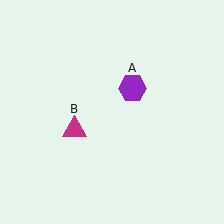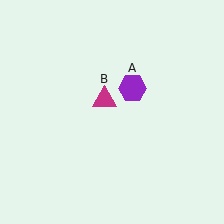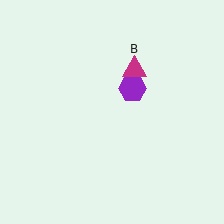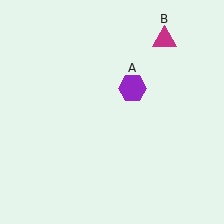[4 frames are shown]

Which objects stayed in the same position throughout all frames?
Purple hexagon (object A) remained stationary.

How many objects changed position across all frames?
1 object changed position: magenta triangle (object B).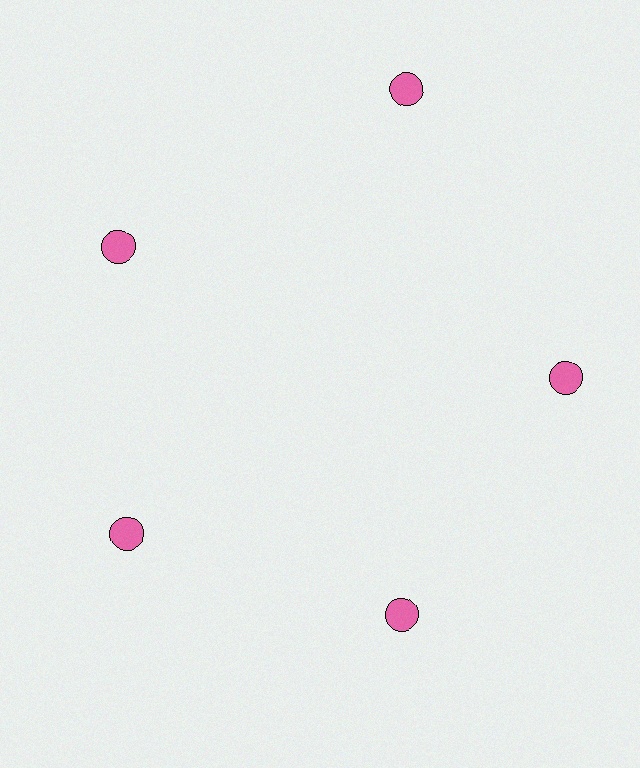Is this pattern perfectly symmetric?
No. The 5 pink circles are arranged in a ring, but one element near the 1 o'clock position is pushed outward from the center, breaking the 5-fold rotational symmetry.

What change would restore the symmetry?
The symmetry would be restored by moving it inward, back onto the ring so that all 5 circles sit at equal angles and equal distance from the center.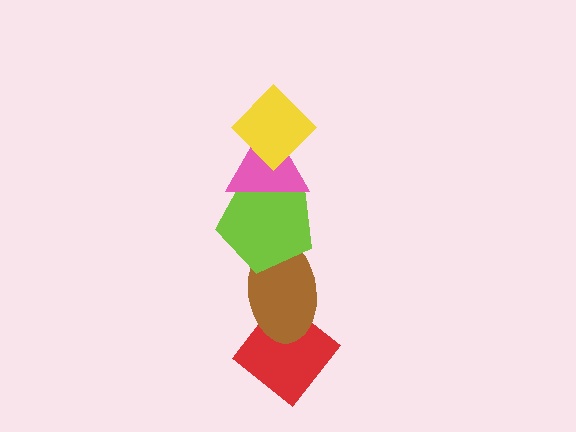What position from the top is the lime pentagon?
The lime pentagon is 3rd from the top.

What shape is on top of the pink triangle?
The yellow diamond is on top of the pink triangle.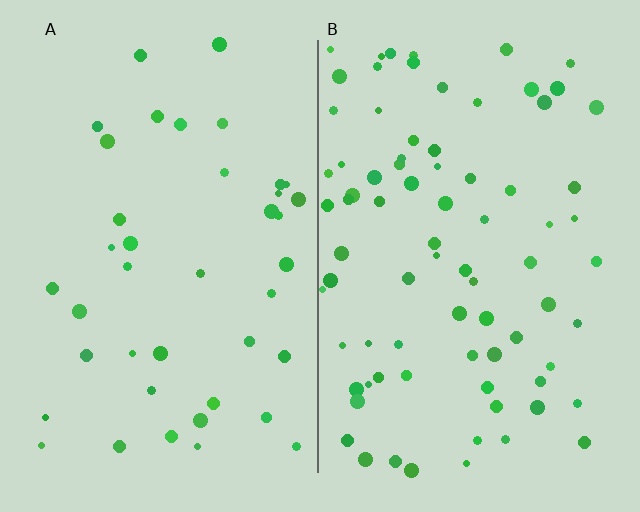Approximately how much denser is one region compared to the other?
Approximately 2.0× — region B over region A.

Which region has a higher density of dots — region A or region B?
B (the right).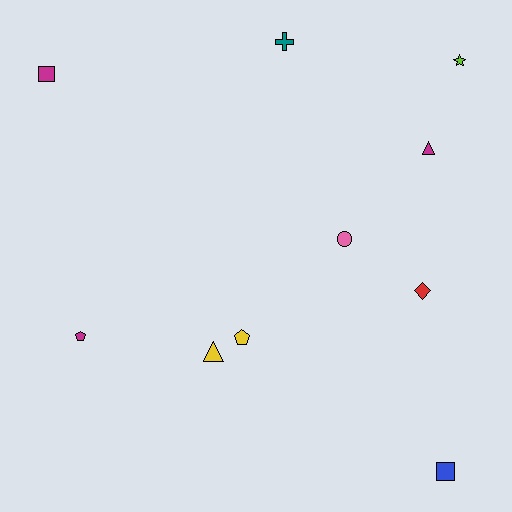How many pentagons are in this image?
There are 2 pentagons.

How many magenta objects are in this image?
There are 3 magenta objects.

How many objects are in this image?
There are 10 objects.